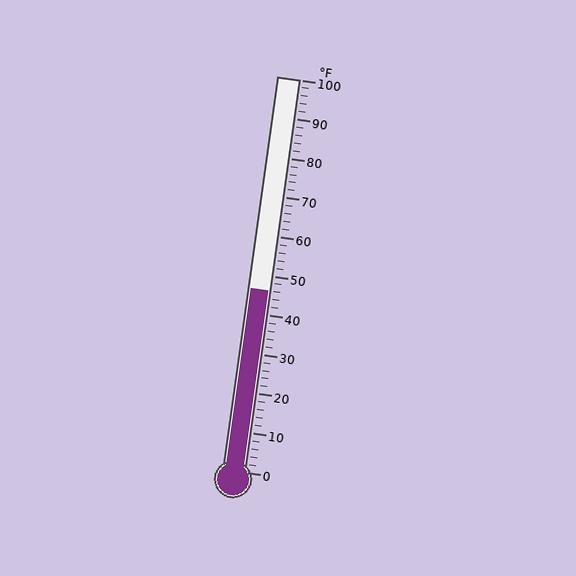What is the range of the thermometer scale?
The thermometer scale ranges from 0°F to 100°F.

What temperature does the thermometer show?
The thermometer shows approximately 46°F.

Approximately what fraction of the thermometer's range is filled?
The thermometer is filled to approximately 45% of its range.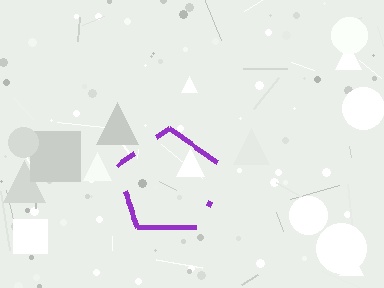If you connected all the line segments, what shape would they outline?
They would outline a pentagon.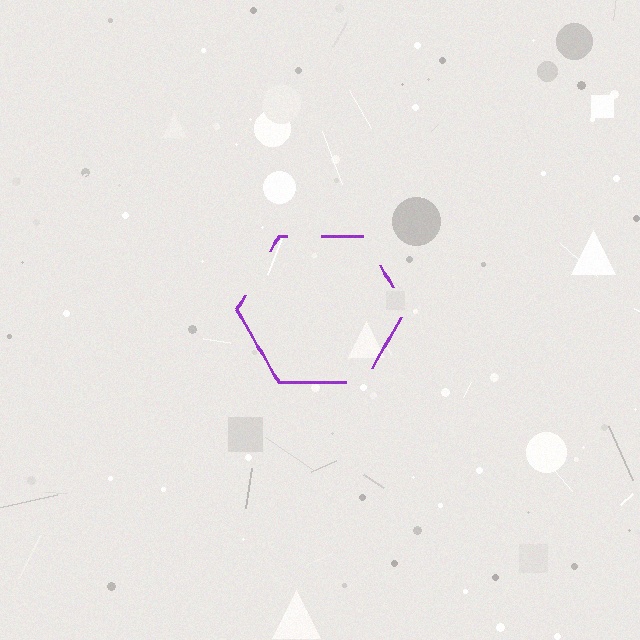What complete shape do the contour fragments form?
The contour fragments form a hexagon.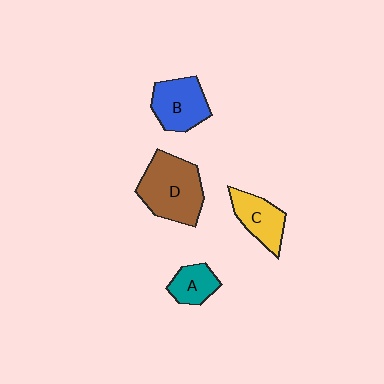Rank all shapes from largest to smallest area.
From largest to smallest: D (brown), B (blue), C (yellow), A (teal).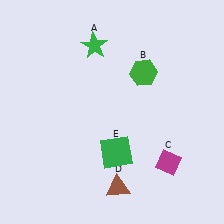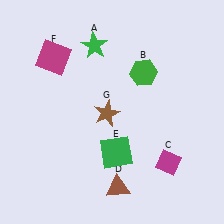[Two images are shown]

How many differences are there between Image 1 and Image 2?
There are 2 differences between the two images.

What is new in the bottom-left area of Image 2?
A brown star (G) was added in the bottom-left area of Image 2.